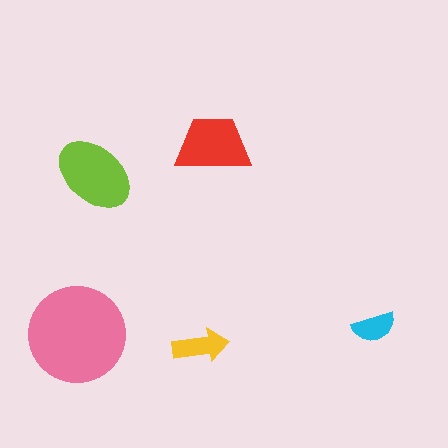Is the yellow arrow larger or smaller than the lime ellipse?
Smaller.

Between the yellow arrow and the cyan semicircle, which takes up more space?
The yellow arrow.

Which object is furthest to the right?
The cyan semicircle is rightmost.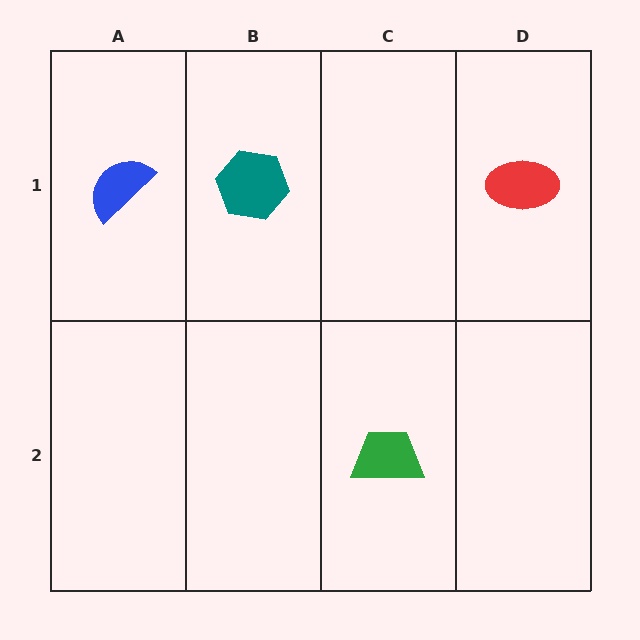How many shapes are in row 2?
1 shape.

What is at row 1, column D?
A red ellipse.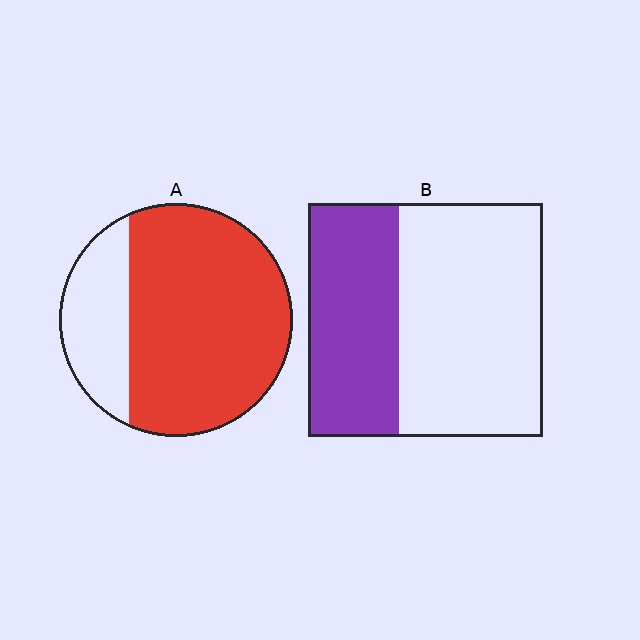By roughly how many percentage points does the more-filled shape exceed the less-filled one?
By roughly 35 percentage points (A over B).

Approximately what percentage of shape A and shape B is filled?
A is approximately 75% and B is approximately 40%.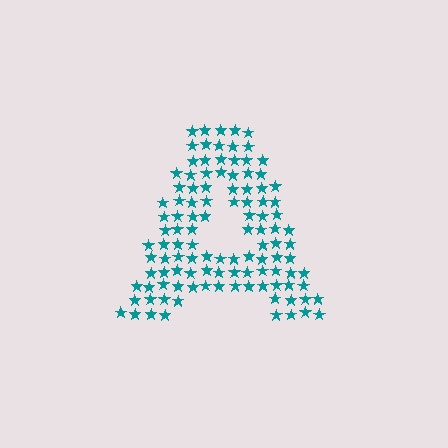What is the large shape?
The large shape is the letter A.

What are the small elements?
The small elements are stars.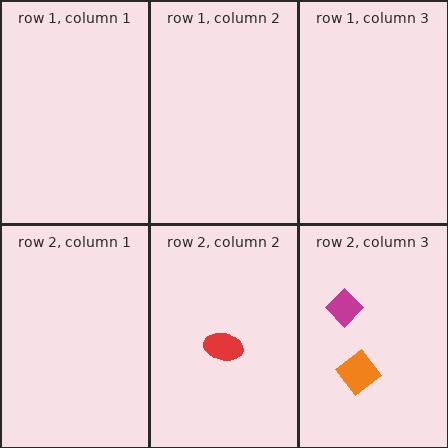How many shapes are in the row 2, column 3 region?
2.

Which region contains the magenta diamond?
The row 2, column 3 region.